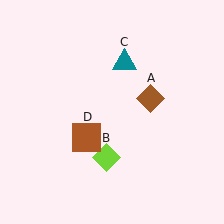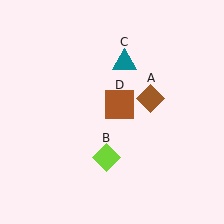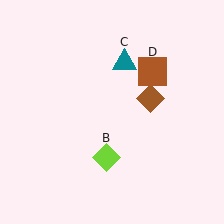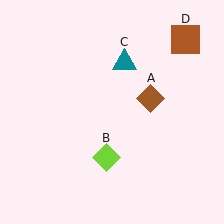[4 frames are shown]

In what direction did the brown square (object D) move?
The brown square (object D) moved up and to the right.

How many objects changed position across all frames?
1 object changed position: brown square (object D).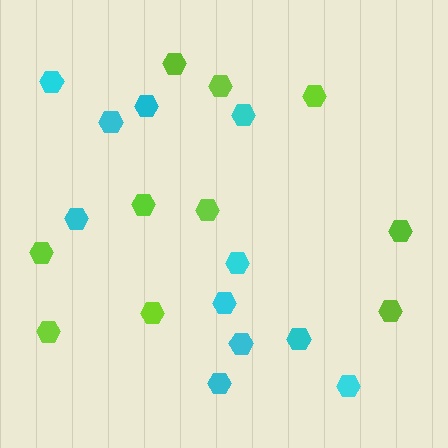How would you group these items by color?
There are 2 groups: one group of cyan hexagons (11) and one group of lime hexagons (10).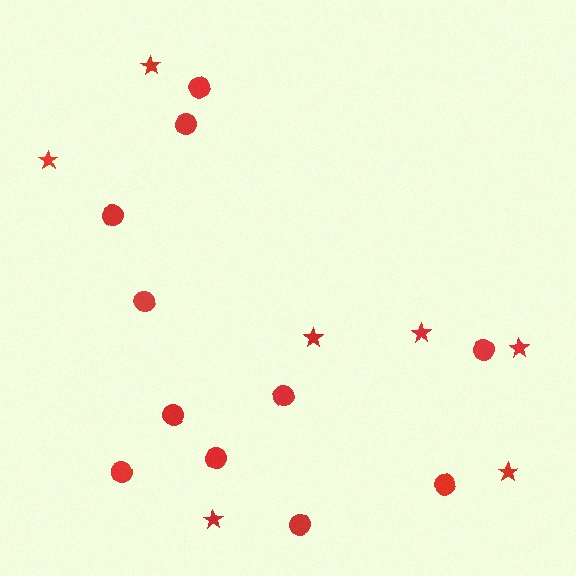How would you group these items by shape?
There are 2 groups: one group of circles (11) and one group of stars (7).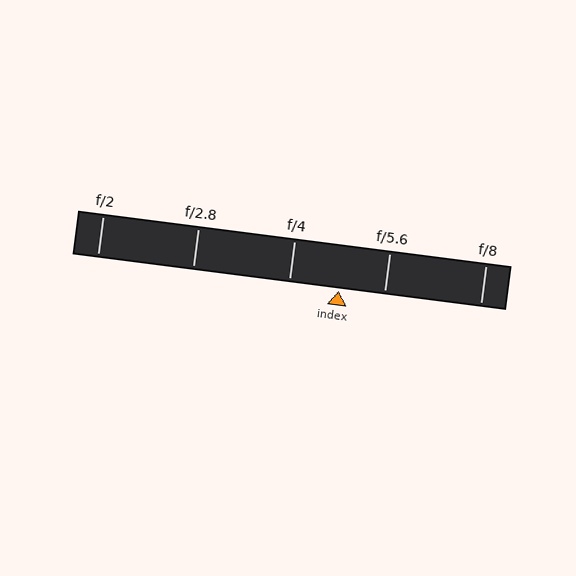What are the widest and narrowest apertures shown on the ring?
The widest aperture shown is f/2 and the narrowest is f/8.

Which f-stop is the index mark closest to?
The index mark is closest to f/5.6.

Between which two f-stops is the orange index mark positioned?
The index mark is between f/4 and f/5.6.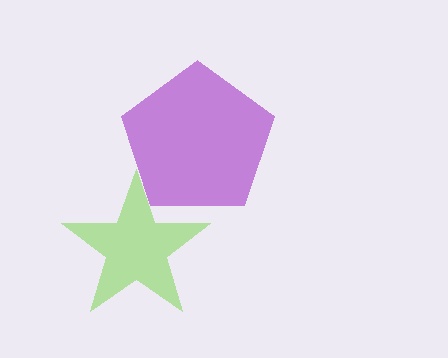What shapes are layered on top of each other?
The layered shapes are: a lime star, a purple pentagon.